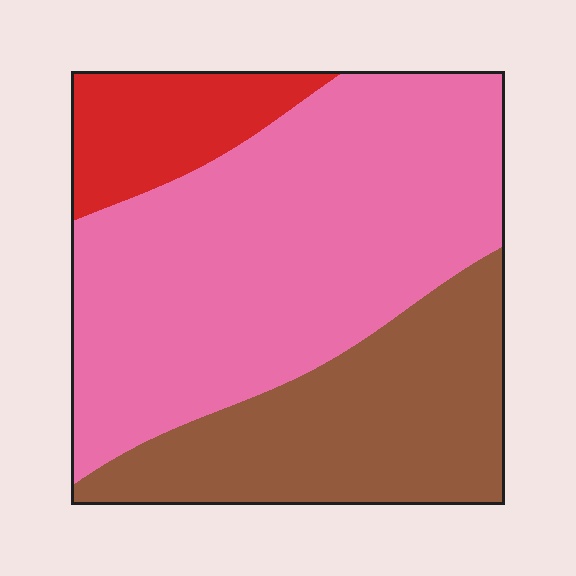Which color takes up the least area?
Red, at roughly 10%.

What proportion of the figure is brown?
Brown covers 31% of the figure.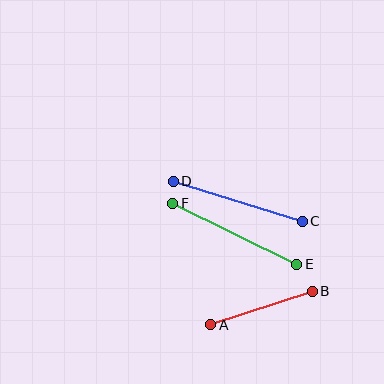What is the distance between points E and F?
The distance is approximately 138 pixels.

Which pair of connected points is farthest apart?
Points E and F are farthest apart.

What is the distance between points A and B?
The distance is approximately 107 pixels.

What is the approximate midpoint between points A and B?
The midpoint is at approximately (261, 308) pixels.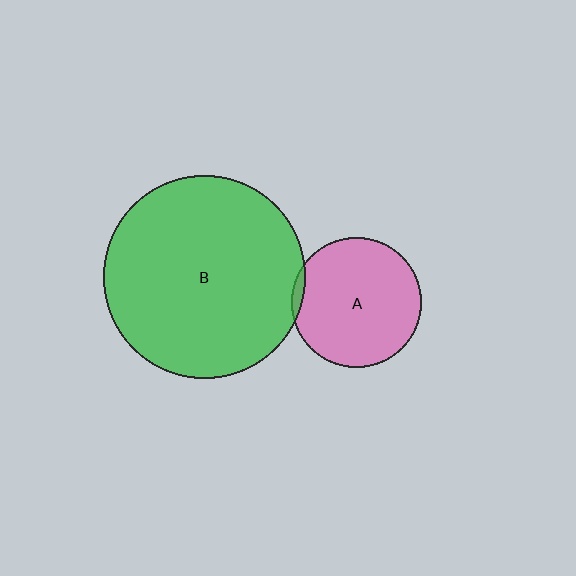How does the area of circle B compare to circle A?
Approximately 2.4 times.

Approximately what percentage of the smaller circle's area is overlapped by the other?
Approximately 5%.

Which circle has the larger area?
Circle B (green).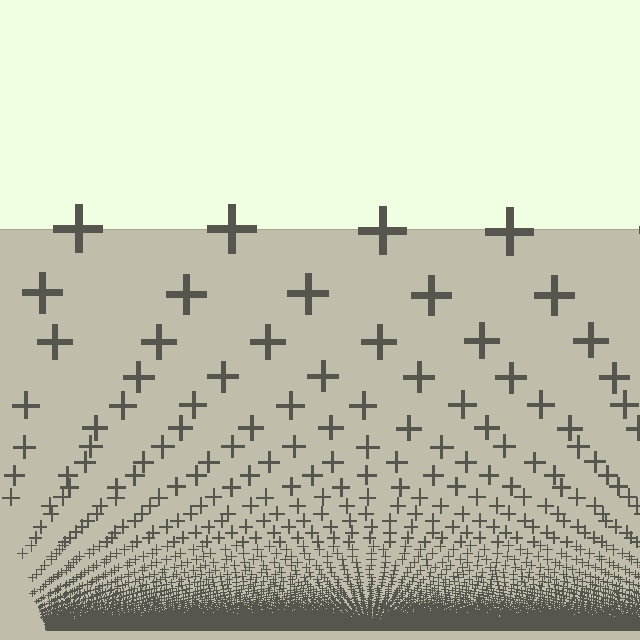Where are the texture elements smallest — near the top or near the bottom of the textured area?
Near the bottom.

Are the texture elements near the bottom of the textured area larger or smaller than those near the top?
Smaller. The gradient is inverted — elements near the bottom are smaller and denser.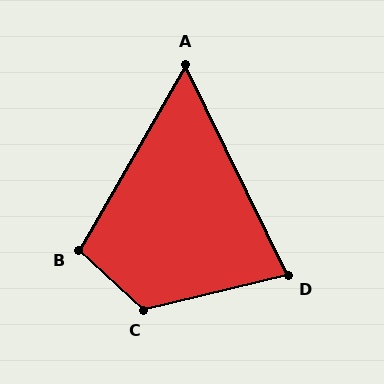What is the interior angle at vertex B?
Approximately 103 degrees (obtuse).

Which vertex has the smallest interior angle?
A, at approximately 56 degrees.